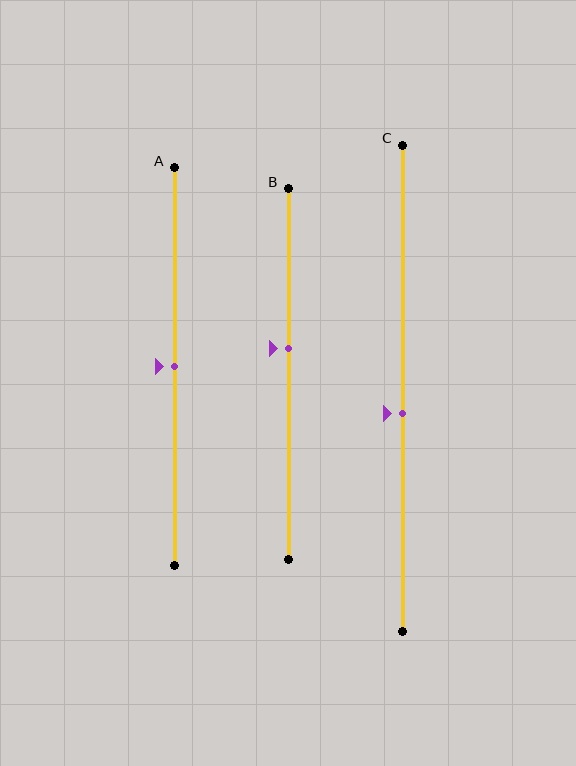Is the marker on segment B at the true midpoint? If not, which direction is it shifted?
No, the marker on segment B is shifted upward by about 7% of the segment length.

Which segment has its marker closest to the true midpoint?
Segment A has its marker closest to the true midpoint.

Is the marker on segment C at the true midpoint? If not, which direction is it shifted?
No, the marker on segment C is shifted downward by about 5% of the segment length.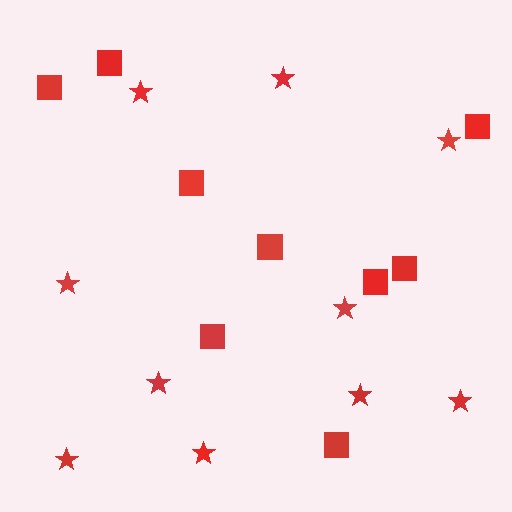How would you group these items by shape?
There are 2 groups: one group of stars (10) and one group of squares (9).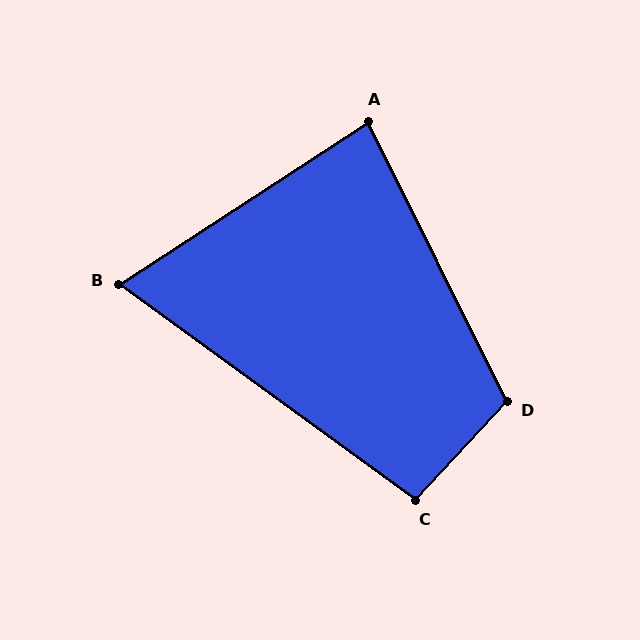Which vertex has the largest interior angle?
D, at approximately 111 degrees.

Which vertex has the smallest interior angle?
B, at approximately 69 degrees.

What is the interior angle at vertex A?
Approximately 83 degrees (acute).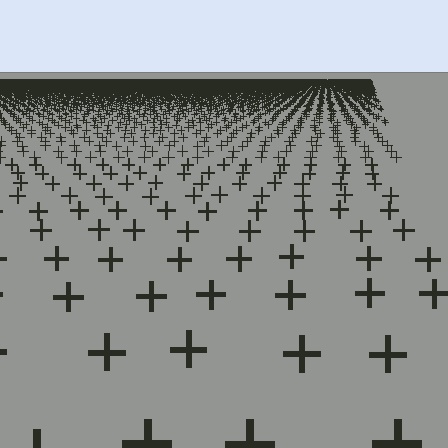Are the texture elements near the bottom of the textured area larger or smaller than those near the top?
Larger. Near the bottom, elements are closer to the viewer and appear at a bigger on-screen size.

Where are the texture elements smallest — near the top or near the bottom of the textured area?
Near the top.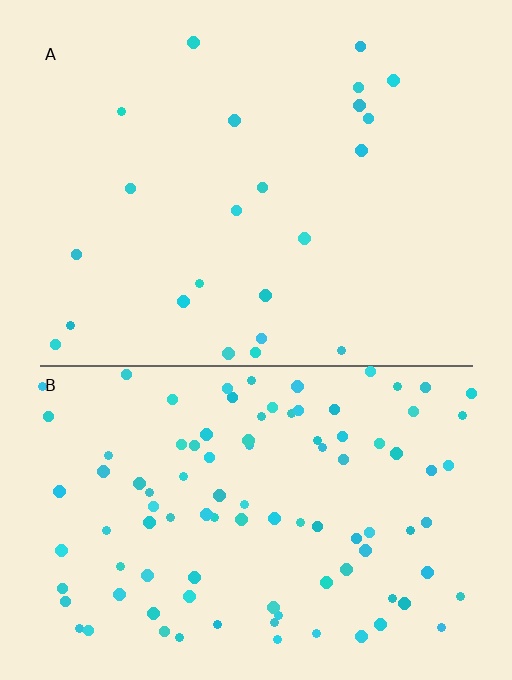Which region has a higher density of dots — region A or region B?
B (the bottom).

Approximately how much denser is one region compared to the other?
Approximately 4.4× — region B over region A.